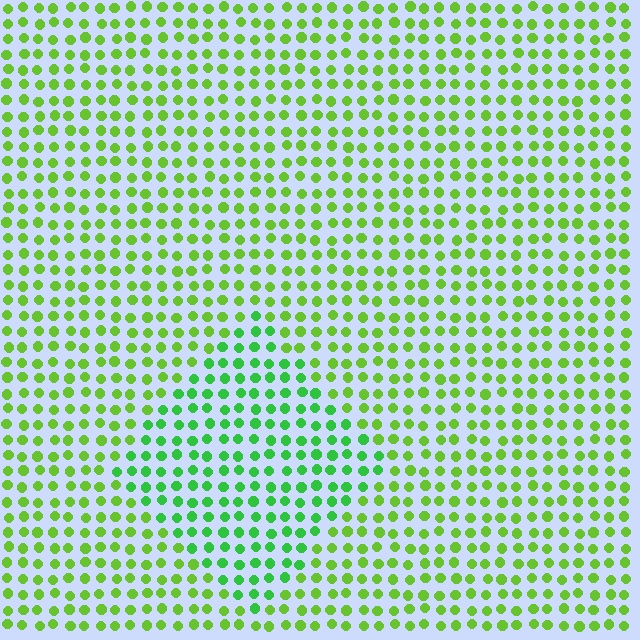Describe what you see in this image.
The image is filled with small lime elements in a uniform arrangement. A diamond-shaped region is visible where the elements are tinted to a slightly different hue, forming a subtle color boundary.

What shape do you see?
I see a diamond.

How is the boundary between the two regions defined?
The boundary is defined purely by a slight shift in hue (about 29 degrees). Spacing, size, and orientation are identical on both sides.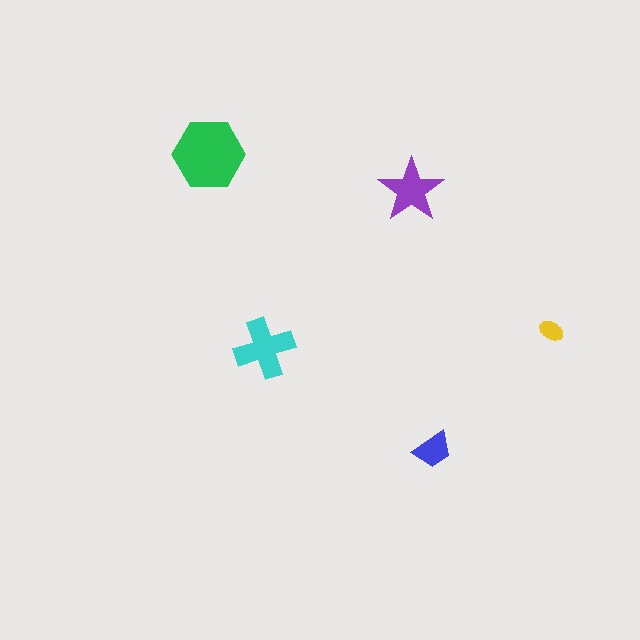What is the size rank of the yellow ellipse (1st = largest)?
5th.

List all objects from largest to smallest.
The green hexagon, the cyan cross, the purple star, the blue trapezoid, the yellow ellipse.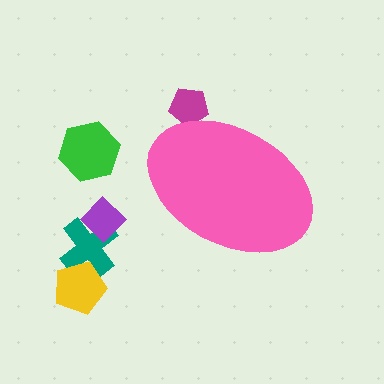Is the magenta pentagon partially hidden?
Yes, the magenta pentagon is partially hidden behind the pink ellipse.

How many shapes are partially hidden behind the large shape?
1 shape is partially hidden.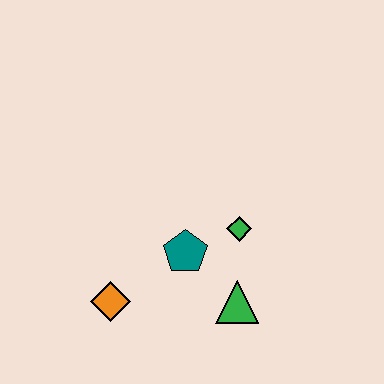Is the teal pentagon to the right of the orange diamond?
Yes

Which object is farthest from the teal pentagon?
The orange diamond is farthest from the teal pentagon.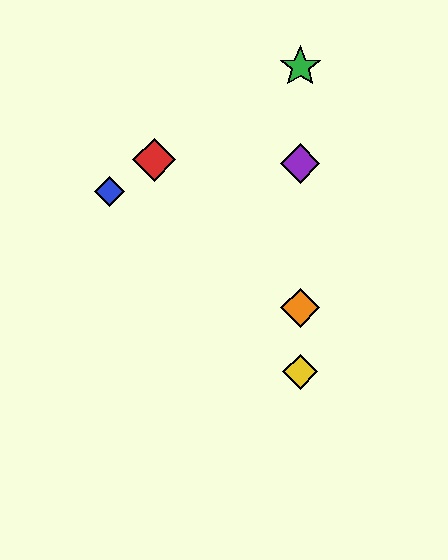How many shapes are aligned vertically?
4 shapes (the green star, the yellow diamond, the purple diamond, the orange diamond) are aligned vertically.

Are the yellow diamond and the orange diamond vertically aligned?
Yes, both are at x≈300.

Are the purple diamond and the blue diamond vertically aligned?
No, the purple diamond is at x≈300 and the blue diamond is at x≈110.